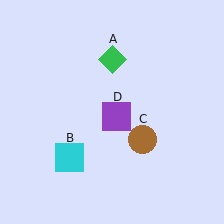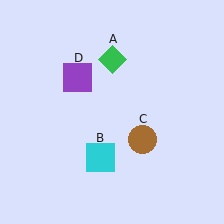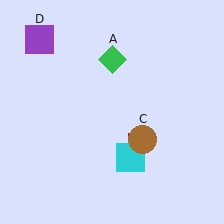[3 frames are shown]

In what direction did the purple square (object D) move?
The purple square (object D) moved up and to the left.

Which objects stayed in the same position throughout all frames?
Green diamond (object A) and brown circle (object C) remained stationary.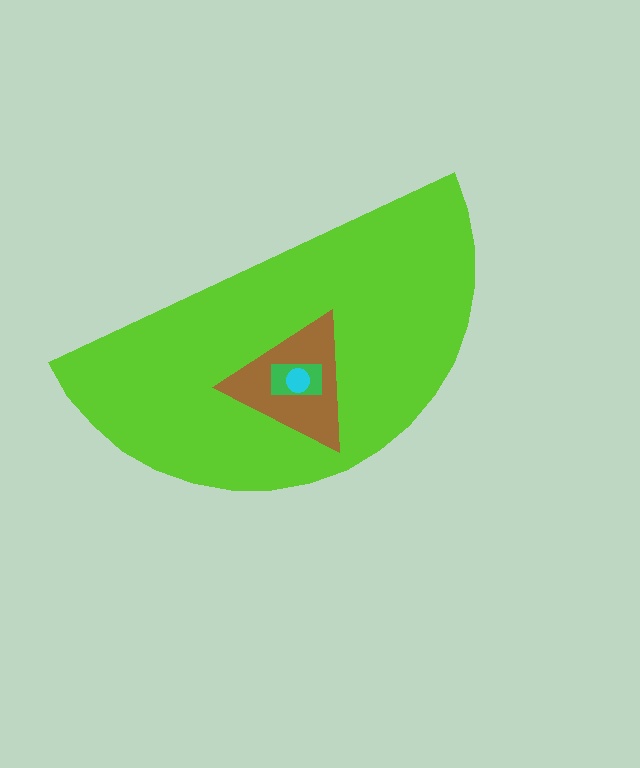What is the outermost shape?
The lime semicircle.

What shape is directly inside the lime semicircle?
The brown triangle.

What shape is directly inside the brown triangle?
The green rectangle.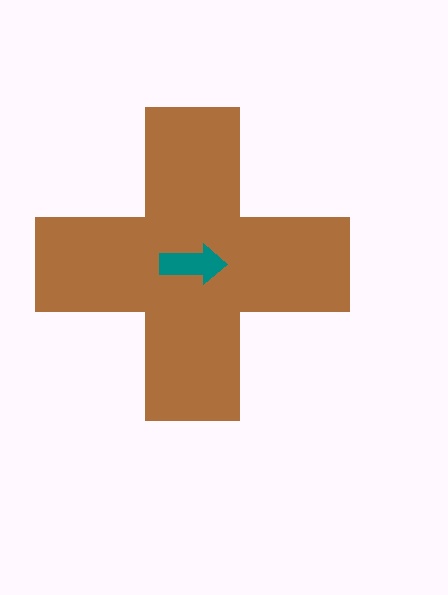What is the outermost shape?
The brown cross.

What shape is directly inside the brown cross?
The teal arrow.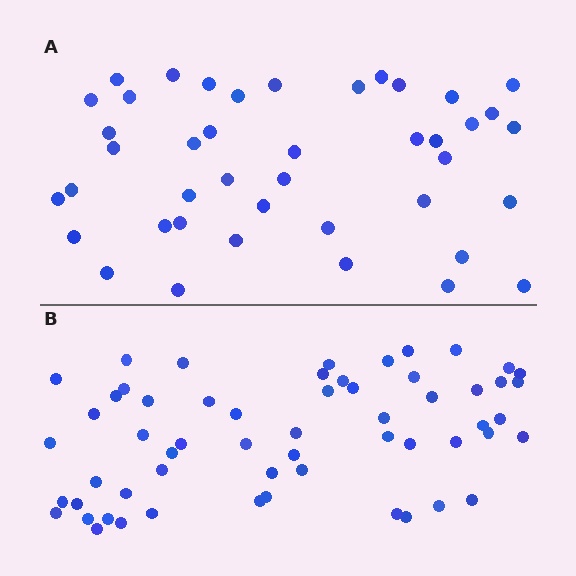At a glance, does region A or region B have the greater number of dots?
Region B (the bottom region) has more dots.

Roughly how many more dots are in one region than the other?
Region B has approximately 15 more dots than region A.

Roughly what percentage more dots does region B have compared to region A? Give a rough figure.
About 40% more.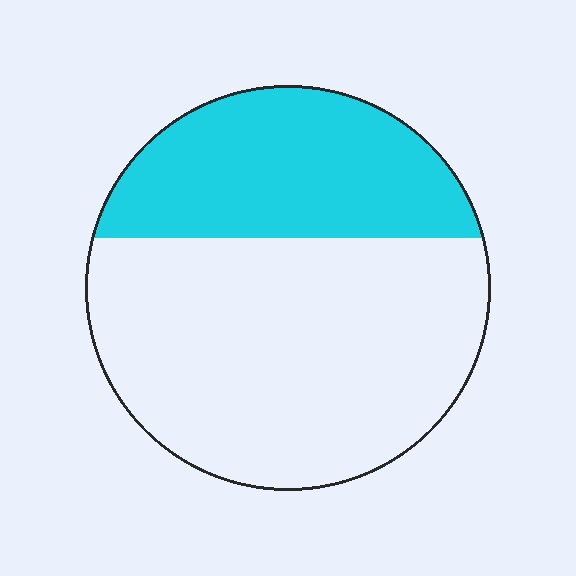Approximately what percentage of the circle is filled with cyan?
Approximately 35%.